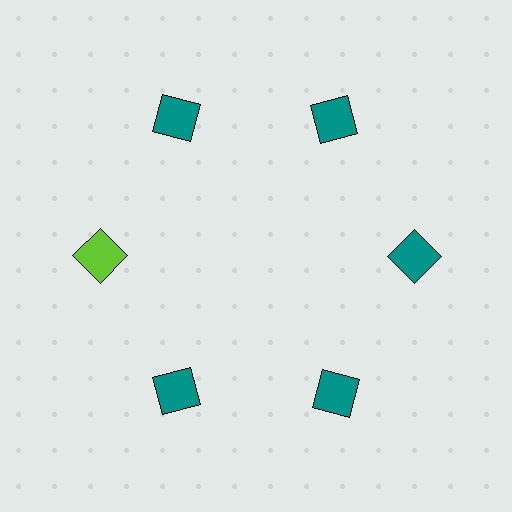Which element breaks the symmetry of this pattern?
The lime square at roughly the 9 o'clock position breaks the symmetry. All other shapes are teal squares.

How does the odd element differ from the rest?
It has a different color: lime instead of teal.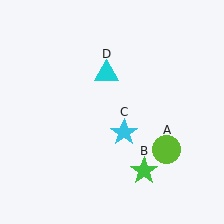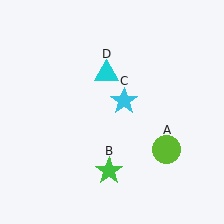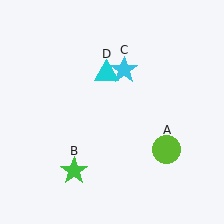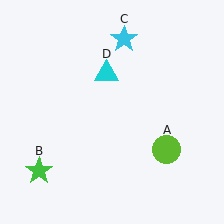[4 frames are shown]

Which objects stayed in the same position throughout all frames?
Lime circle (object A) and cyan triangle (object D) remained stationary.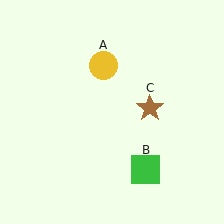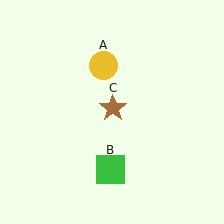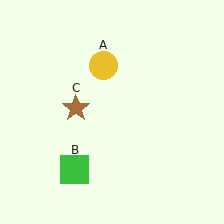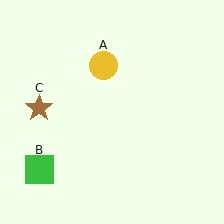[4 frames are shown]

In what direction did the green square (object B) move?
The green square (object B) moved left.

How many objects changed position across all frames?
2 objects changed position: green square (object B), brown star (object C).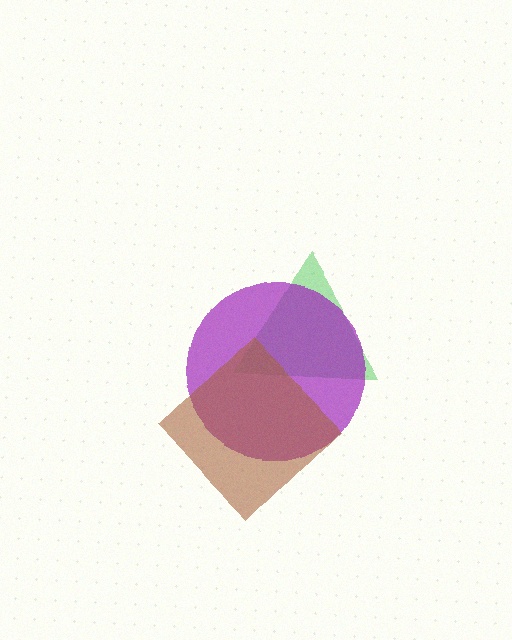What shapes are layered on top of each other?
The layered shapes are: a green triangle, a purple circle, a brown diamond.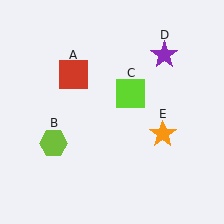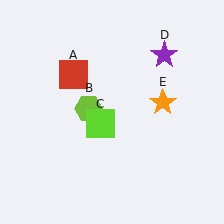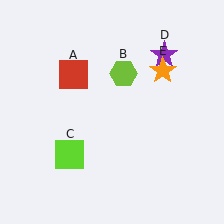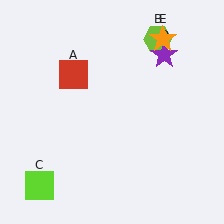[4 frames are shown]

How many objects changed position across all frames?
3 objects changed position: lime hexagon (object B), lime square (object C), orange star (object E).